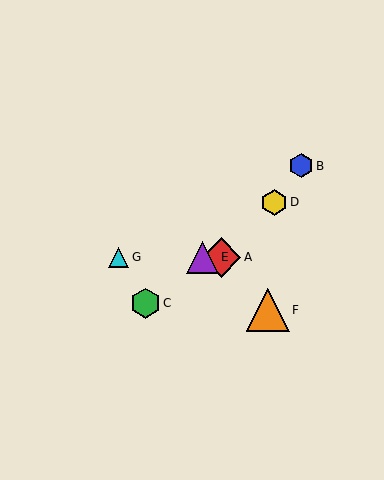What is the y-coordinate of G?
Object G is at y≈257.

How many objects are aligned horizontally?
3 objects (A, E, G) are aligned horizontally.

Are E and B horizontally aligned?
No, E is at y≈257 and B is at y≈166.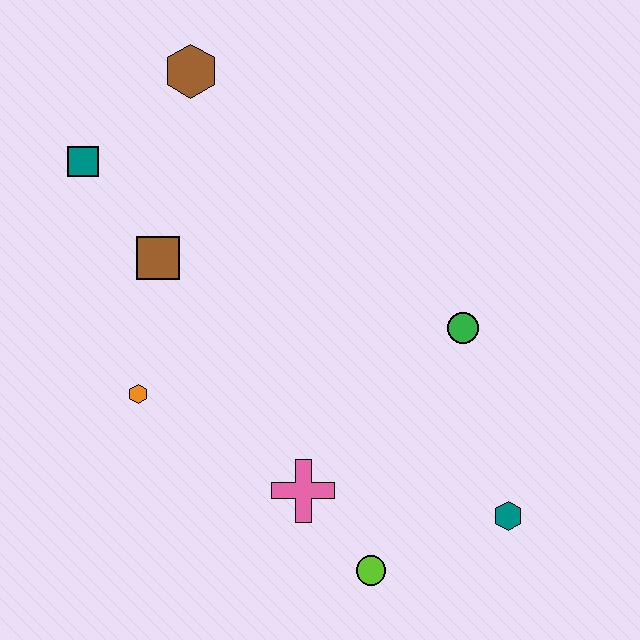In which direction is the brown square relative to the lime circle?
The brown square is above the lime circle.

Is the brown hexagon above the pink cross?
Yes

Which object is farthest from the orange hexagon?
The teal hexagon is farthest from the orange hexagon.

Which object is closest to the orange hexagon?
The brown square is closest to the orange hexagon.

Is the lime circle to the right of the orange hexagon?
Yes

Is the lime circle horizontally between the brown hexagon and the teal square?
No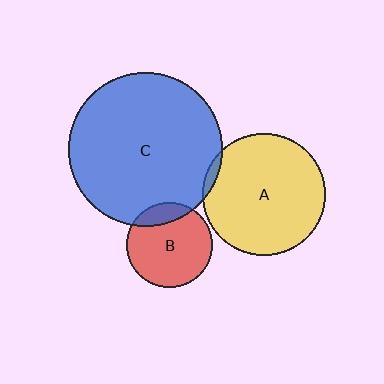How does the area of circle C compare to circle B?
Approximately 3.3 times.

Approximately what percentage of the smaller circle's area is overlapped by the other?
Approximately 15%.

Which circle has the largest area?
Circle C (blue).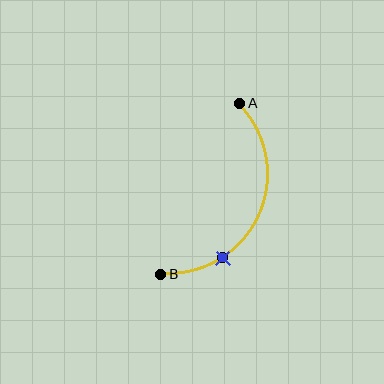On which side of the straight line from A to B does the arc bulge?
The arc bulges to the right of the straight line connecting A and B.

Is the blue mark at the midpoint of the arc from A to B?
No. The blue mark lies on the arc but is closer to endpoint B. The arc midpoint would be at the point on the curve equidistant along the arc from both A and B.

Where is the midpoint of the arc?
The arc midpoint is the point on the curve farthest from the straight line joining A and B. It sits to the right of that line.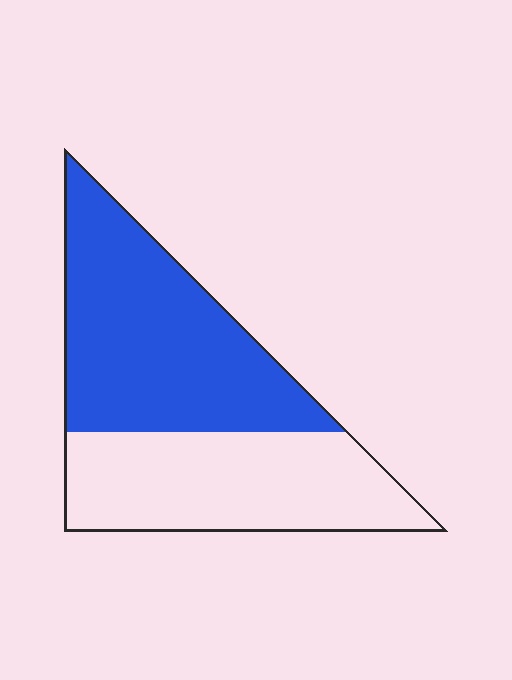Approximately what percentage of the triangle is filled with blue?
Approximately 55%.